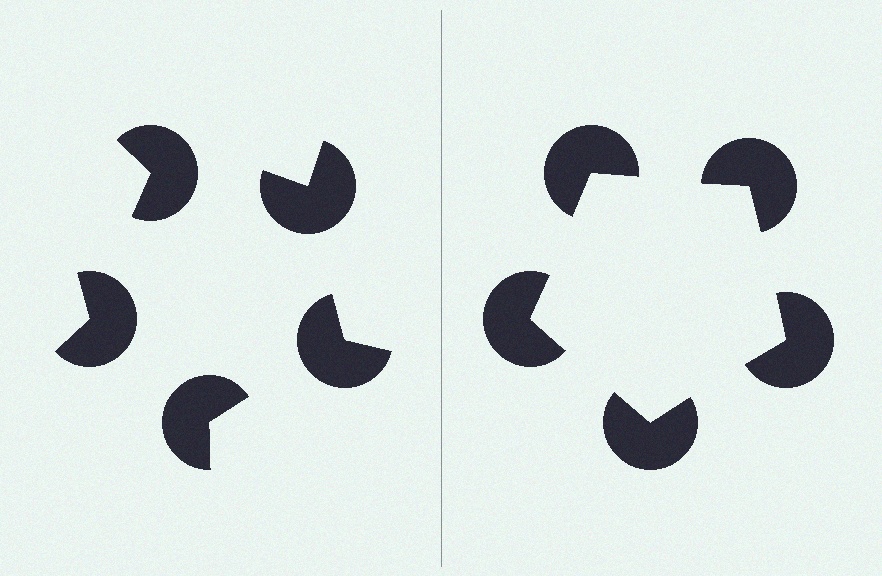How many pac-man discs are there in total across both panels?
10 — 5 on each side.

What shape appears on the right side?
An illusory pentagon.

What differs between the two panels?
The pac-man discs are positioned identically on both sides; only the wedge orientations differ. On the right they align to a pentagon; on the left they are misaligned.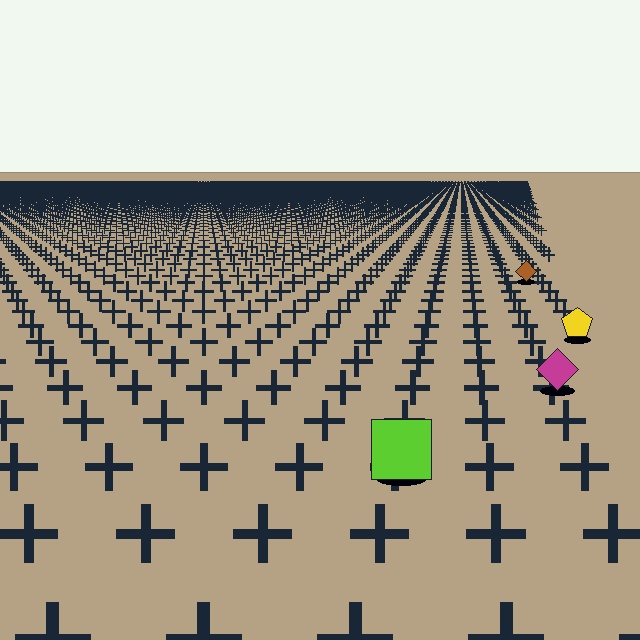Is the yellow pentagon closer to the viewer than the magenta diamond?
No. The magenta diamond is closer — you can tell from the texture gradient: the ground texture is coarser near it.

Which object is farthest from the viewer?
The brown diamond is farthest from the viewer. It appears smaller and the ground texture around it is denser.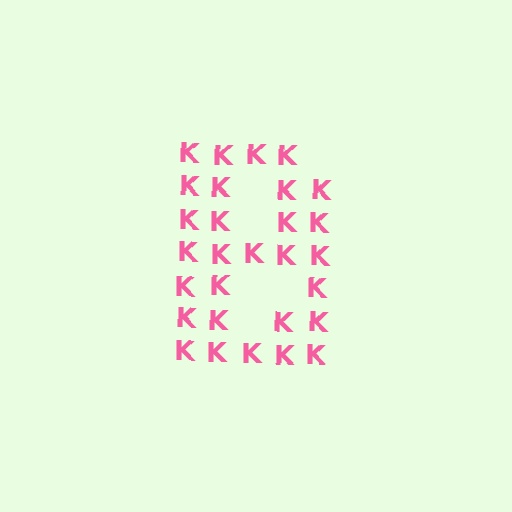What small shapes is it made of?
It is made of small letter K's.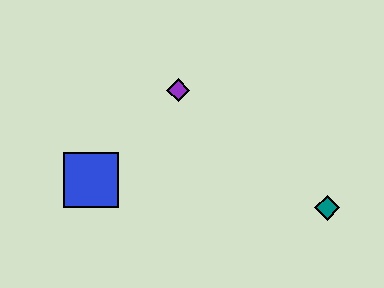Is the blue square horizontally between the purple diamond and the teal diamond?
No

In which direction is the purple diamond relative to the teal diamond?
The purple diamond is to the left of the teal diamond.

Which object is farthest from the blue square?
The teal diamond is farthest from the blue square.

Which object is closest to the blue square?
The purple diamond is closest to the blue square.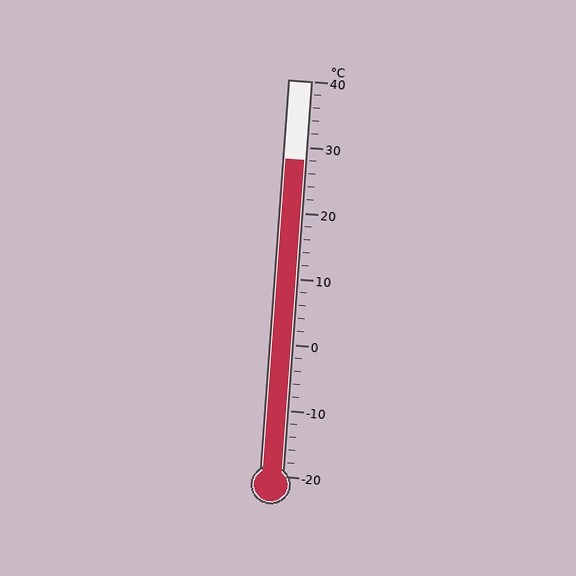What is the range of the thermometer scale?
The thermometer scale ranges from -20°C to 40°C.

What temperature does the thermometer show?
The thermometer shows approximately 28°C.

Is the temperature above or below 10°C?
The temperature is above 10°C.